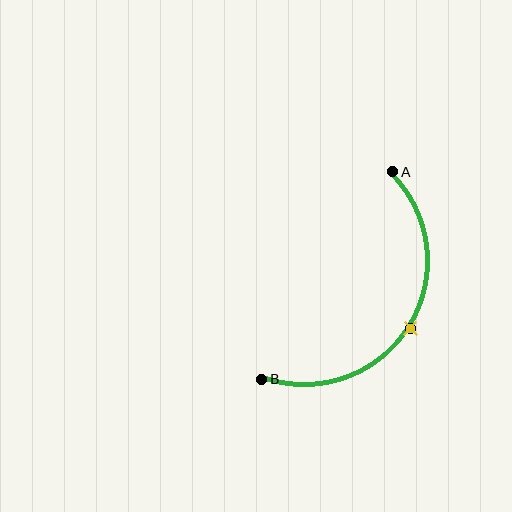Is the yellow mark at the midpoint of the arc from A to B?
Yes. The yellow mark lies on the arc at equal arc-length from both A and B — it is the arc midpoint.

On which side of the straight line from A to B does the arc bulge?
The arc bulges to the right of the straight line connecting A and B.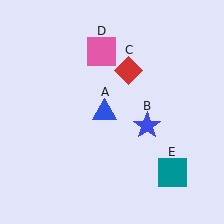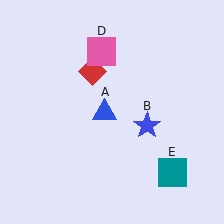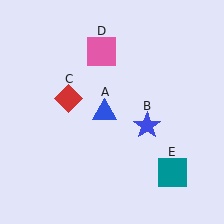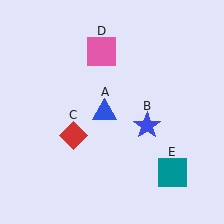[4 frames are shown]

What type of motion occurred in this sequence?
The red diamond (object C) rotated counterclockwise around the center of the scene.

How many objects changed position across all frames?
1 object changed position: red diamond (object C).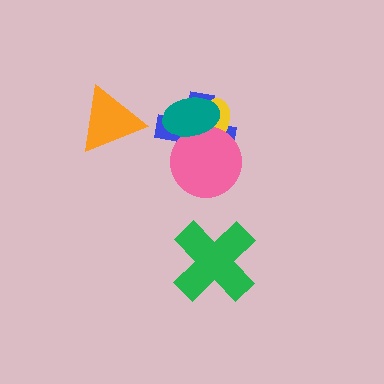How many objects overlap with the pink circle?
3 objects overlap with the pink circle.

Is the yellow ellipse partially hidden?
Yes, it is partially covered by another shape.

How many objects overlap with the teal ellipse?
3 objects overlap with the teal ellipse.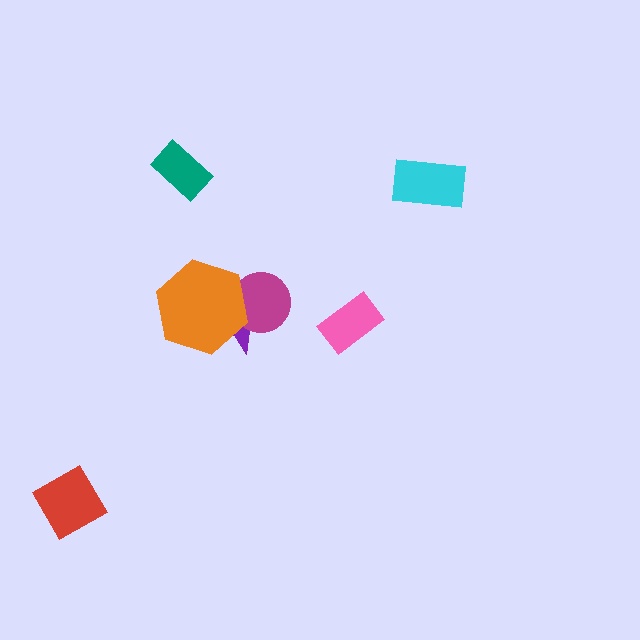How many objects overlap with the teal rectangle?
0 objects overlap with the teal rectangle.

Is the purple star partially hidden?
Yes, it is partially covered by another shape.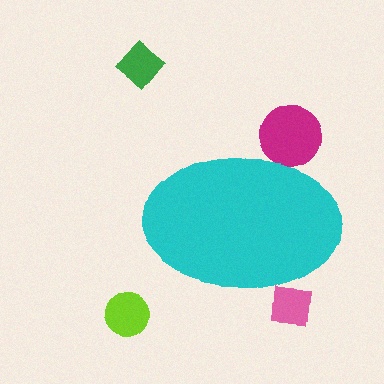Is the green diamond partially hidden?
No, the green diamond is fully visible.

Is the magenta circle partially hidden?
Yes, the magenta circle is partially hidden behind the cyan ellipse.